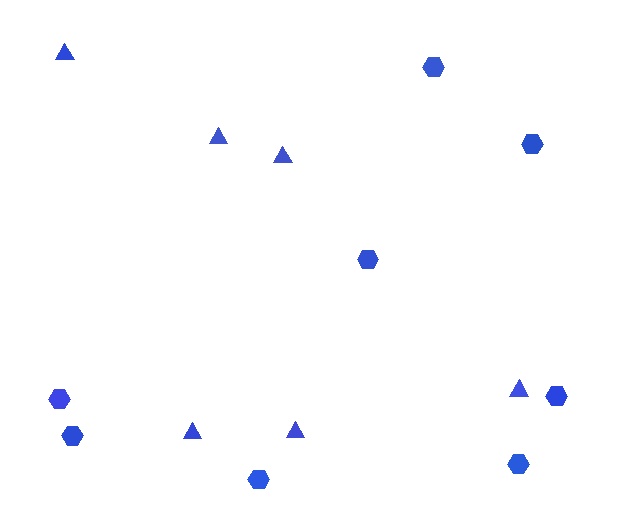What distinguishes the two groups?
There are 2 groups: one group of hexagons (8) and one group of triangles (6).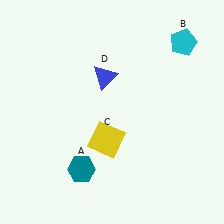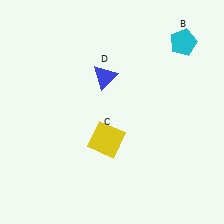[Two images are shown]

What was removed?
The teal hexagon (A) was removed in Image 2.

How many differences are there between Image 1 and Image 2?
There is 1 difference between the two images.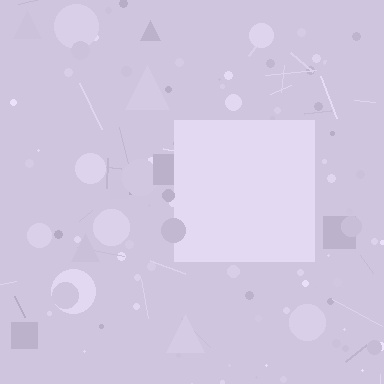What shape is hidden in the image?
A square is hidden in the image.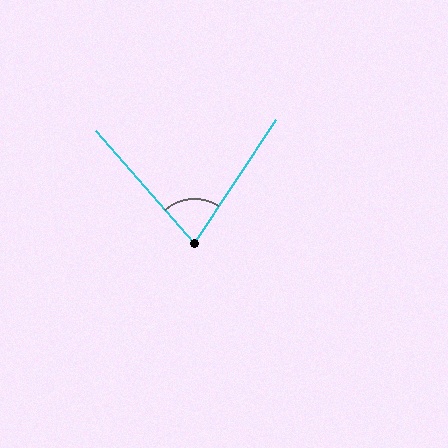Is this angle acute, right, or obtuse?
It is acute.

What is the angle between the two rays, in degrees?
Approximately 75 degrees.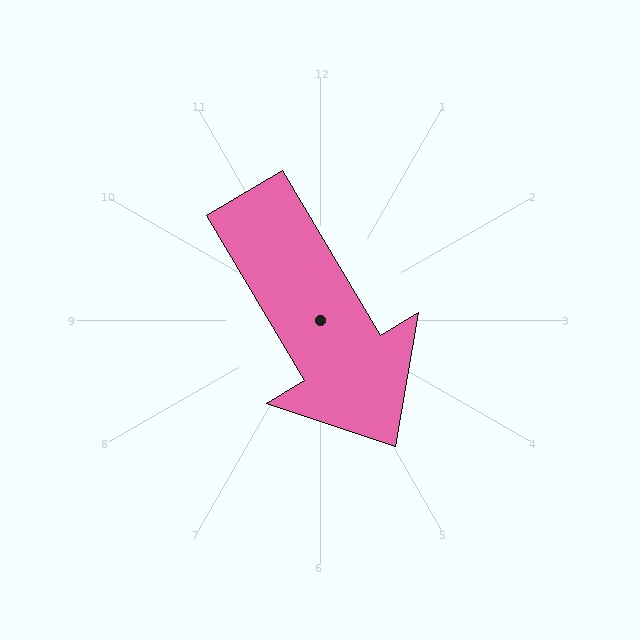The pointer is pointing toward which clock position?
Roughly 5 o'clock.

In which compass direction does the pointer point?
Southeast.